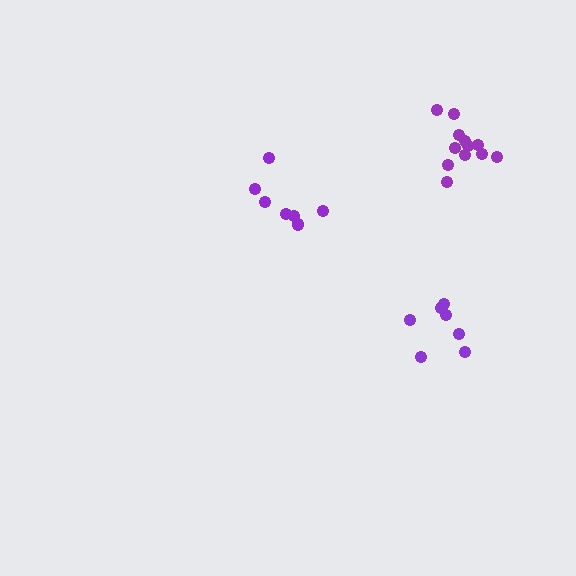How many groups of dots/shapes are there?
There are 3 groups.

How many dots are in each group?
Group 1: 7 dots, Group 2: 7 dots, Group 3: 12 dots (26 total).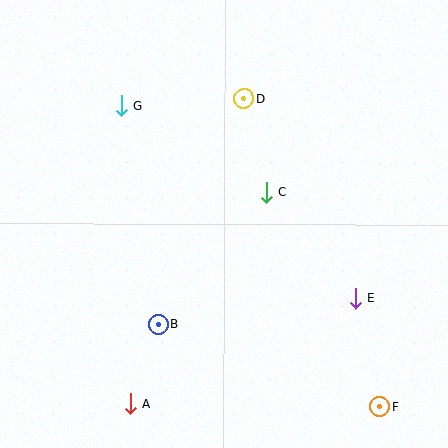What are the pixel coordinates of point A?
Point A is at (131, 403).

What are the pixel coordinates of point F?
Point F is at (380, 406).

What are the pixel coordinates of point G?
Point G is at (122, 105).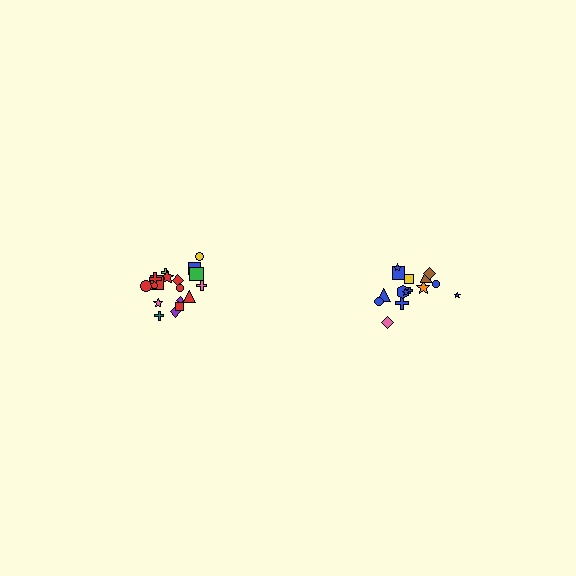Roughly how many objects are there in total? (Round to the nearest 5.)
Roughly 35 objects in total.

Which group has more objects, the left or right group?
The left group.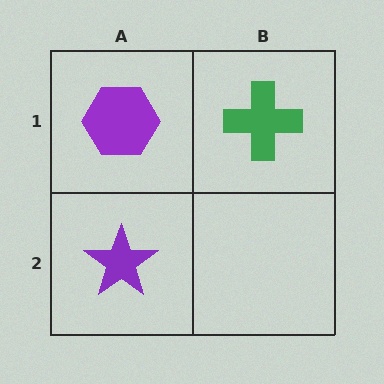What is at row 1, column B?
A green cross.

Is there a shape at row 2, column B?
No, that cell is empty.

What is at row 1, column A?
A purple hexagon.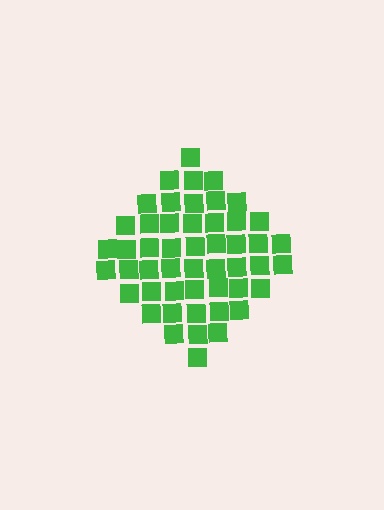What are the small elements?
The small elements are squares.